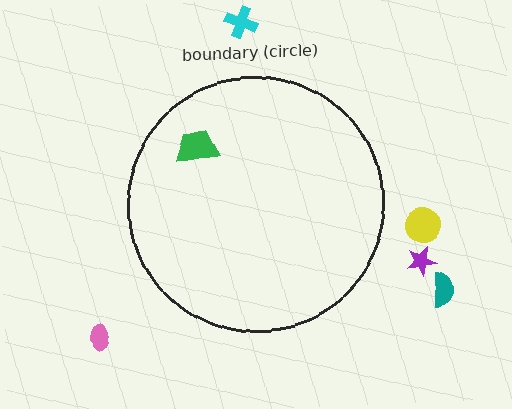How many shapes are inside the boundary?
1 inside, 5 outside.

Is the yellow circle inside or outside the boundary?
Outside.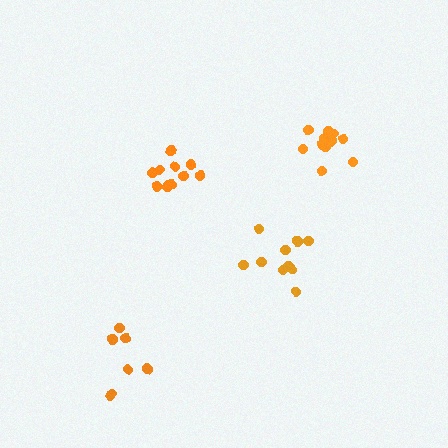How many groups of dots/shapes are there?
There are 4 groups.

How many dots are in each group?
Group 1: 10 dots, Group 2: 11 dots, Group 3: 7 dots, Group 4: 12 dots (40 total).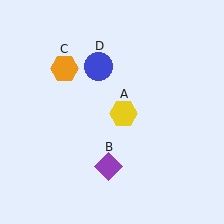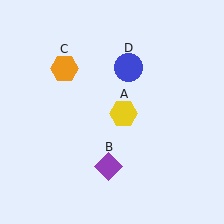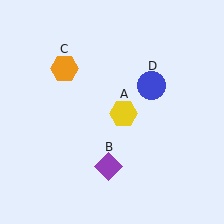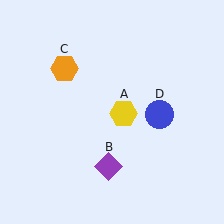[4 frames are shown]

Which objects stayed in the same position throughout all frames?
Yellow hexagon (object A) and purple diamond (object B) and orange hexagon (object C) remained stationary.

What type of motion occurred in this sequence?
The blue circle (object D) rotated clockwise around the center of the scene.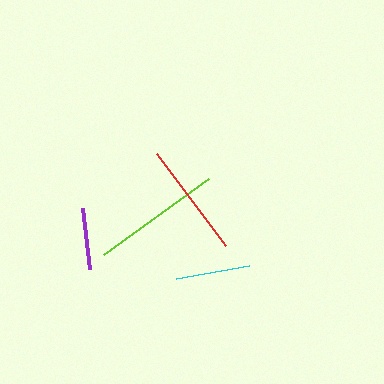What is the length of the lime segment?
The lime segment is approximately 130 pixels long.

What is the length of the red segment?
The red segment is approximately 115 pixels long.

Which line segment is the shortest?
The purple line is the shortest at approximately 61 pixels.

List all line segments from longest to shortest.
From longest to shortest: lime, red, cyan, purple.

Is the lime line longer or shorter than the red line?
The lime line is longer than the red line.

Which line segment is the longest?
The lime line is the longest at approximately 130 pixels.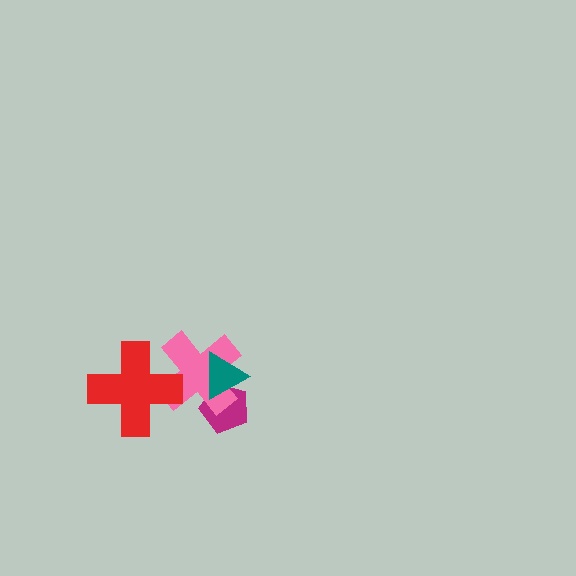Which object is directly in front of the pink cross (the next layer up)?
The teal triangle is directly in front of the pink cross.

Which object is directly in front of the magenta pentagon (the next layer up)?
The pink cross is directly in front of the magenta pentagon.